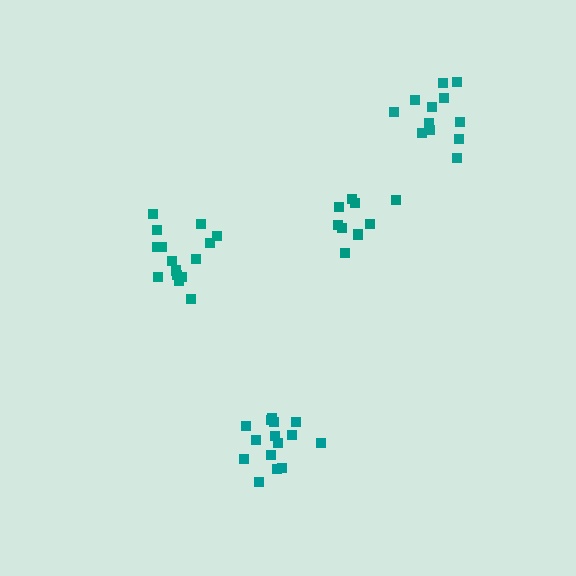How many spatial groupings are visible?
There are 4 spatial groupings.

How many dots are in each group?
Group 1: 15 dots, Group 2: 15 dots, Group 3: 9 dots, Group 4: 12 dots (51 total).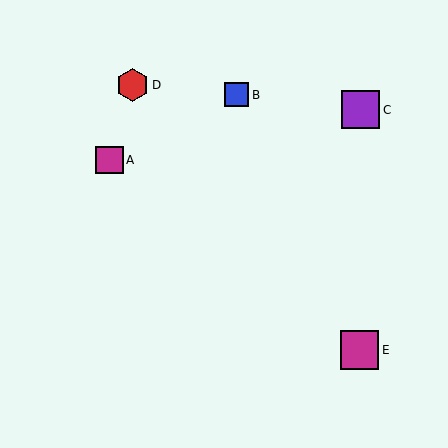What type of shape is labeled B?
Shape B is a blue square.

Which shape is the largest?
The magenta square (labeled E) is the largest.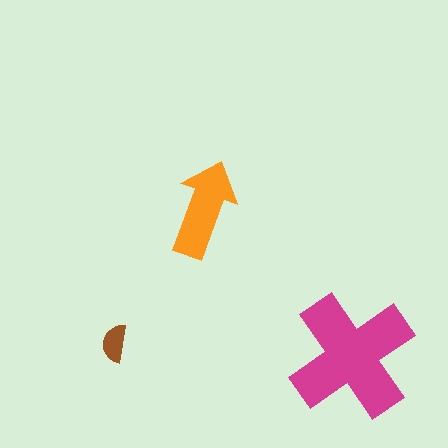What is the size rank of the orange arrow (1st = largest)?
2nd.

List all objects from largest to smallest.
The magenta cross, the orange arrow, the brown semicircle.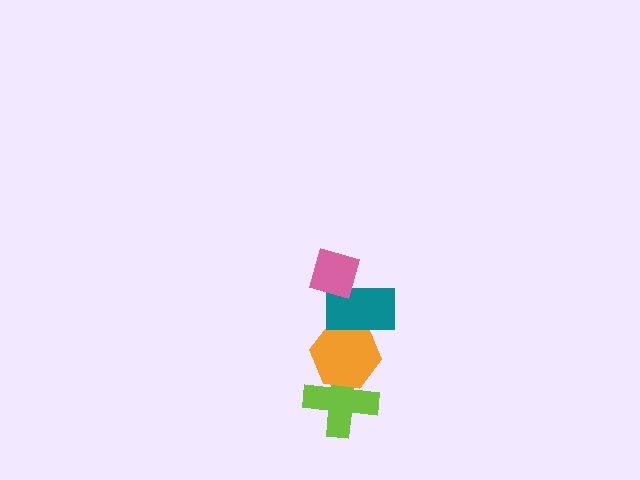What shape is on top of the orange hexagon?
The teal rectangle is on top of the orange hexagon.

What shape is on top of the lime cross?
The orange hexagon is on top of the lime cross.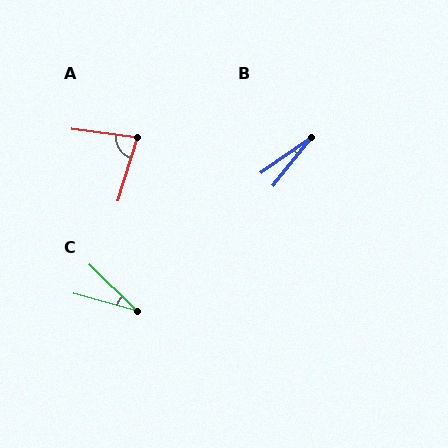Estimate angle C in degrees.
Approximately 29 degrees.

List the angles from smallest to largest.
B (16°), C (29°), A (80°).